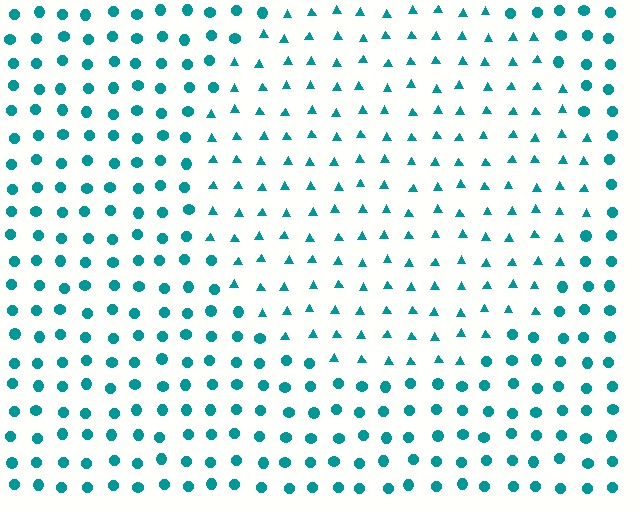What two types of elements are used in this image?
The image uses triangles inside the circle region and circles outside it.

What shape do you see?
I see a circle.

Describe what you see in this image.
The image is filled with small teal elements arranged in a uniform grid. A circle-shaped region contains triangles, while the surrounding area contains circles. The boundary is defined purely by the change in element shape.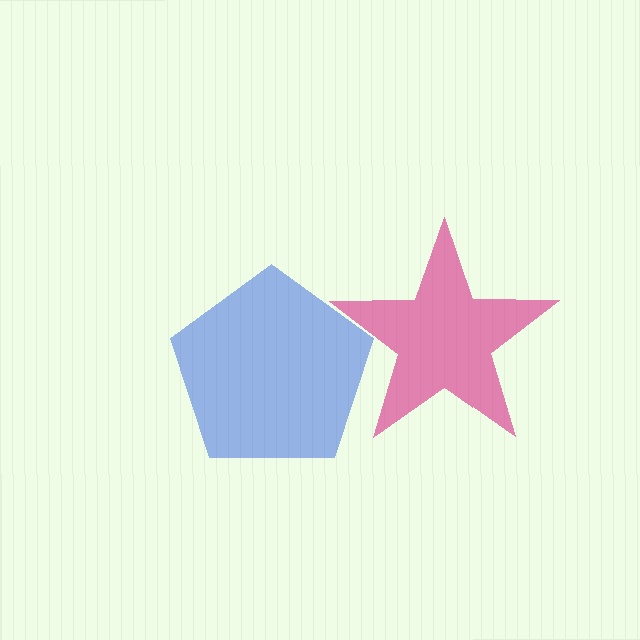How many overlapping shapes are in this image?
There are 2 overlapping shapes in the image.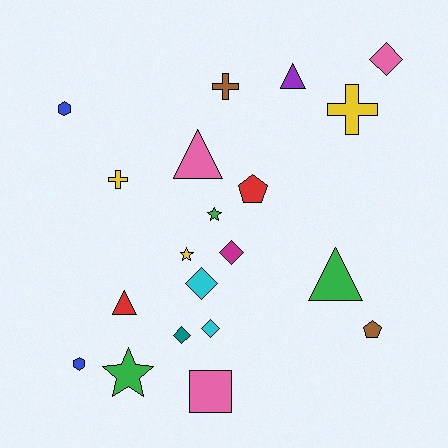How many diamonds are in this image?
There are 5 diamonds.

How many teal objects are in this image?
There is 1 teal object.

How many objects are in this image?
There are 20 objects.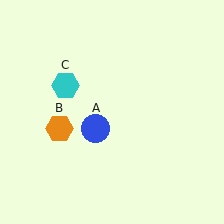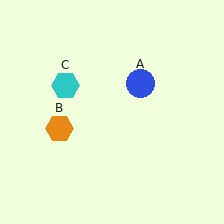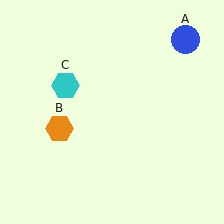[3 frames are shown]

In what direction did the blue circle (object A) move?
The blue circle (object A) moved up and to the right.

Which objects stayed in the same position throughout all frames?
Orange hexagon (object B) and cyan hexagon (object C) remained stationary.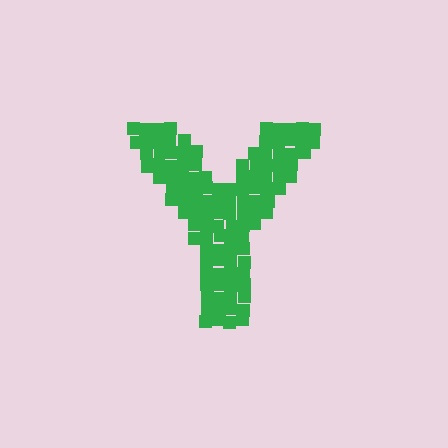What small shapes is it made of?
It is made of small squares.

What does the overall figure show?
The overall figure shows the letter Y.